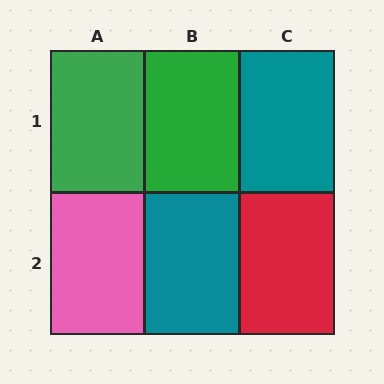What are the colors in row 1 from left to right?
Green, green, teal.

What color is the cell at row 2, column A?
Pink.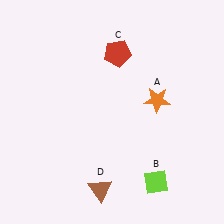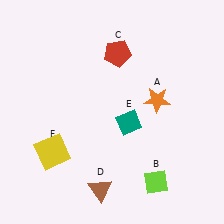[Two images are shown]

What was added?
A teal diamond (E), a yellow square (F) were added in Image 2.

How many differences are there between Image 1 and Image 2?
There are 2 differences between the two images.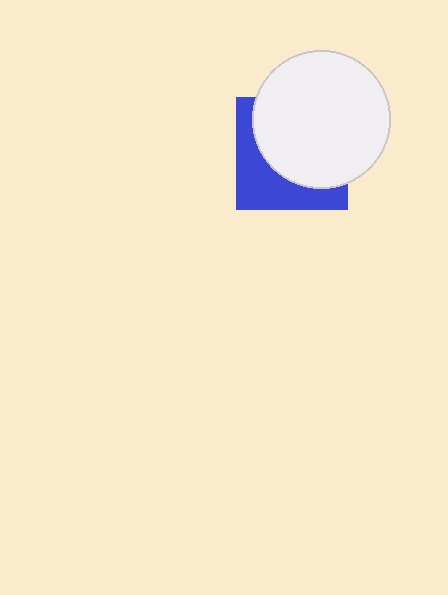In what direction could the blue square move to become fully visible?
The blue square could move toward the lower-left. That would shift it out from behind the white circle entirely.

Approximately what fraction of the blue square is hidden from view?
Roughly 61% of the blue square is hidden behind the white circle.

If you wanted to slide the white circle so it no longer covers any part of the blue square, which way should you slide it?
Slide it toward the upper-right — that is the most direct way to separate the two shapes.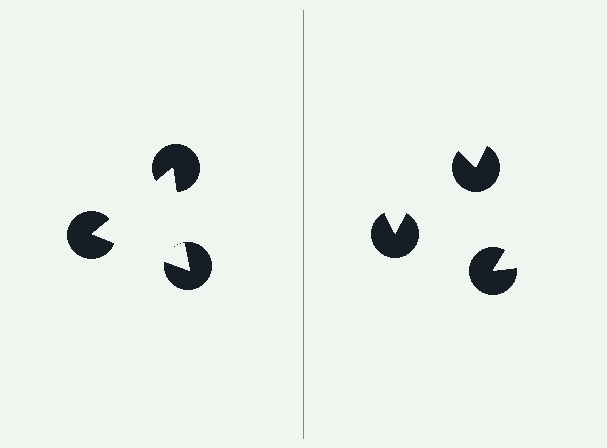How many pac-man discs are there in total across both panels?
6 — 3 on each side.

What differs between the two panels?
The pac-man discs are positioned identically on both sides; only the wedge orientations differ. On the left they align to a triangle; on the right they are misaligned.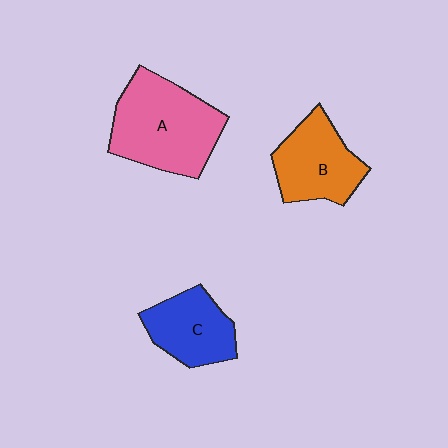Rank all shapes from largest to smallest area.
From largest to smallest: A (pink), B (orange), C (blue).